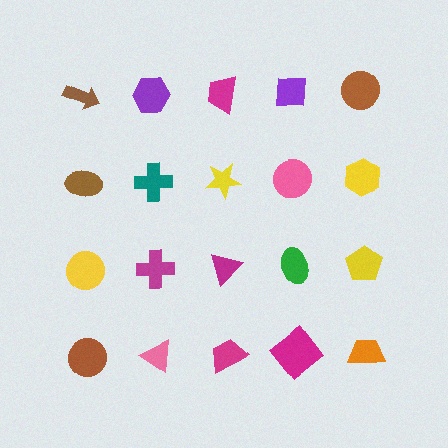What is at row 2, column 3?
A yellow star.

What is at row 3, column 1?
A yellow circle.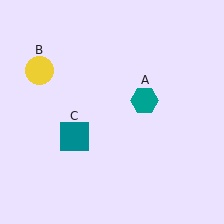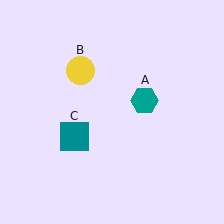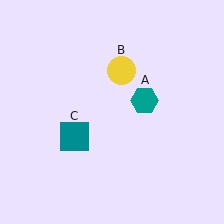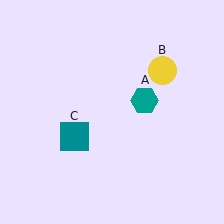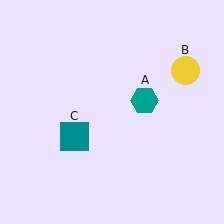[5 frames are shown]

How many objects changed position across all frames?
1 object changed position: yellow circle (object B).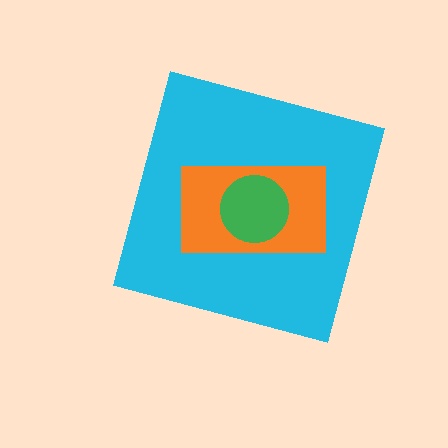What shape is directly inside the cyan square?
The orange rectangle.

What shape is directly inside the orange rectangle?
The green circle.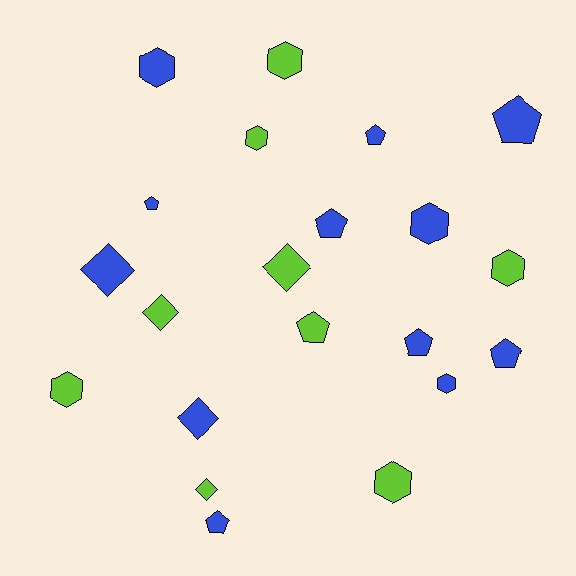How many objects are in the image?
There are 21 objects.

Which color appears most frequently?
Blue, with 12 objects.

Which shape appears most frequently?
Pentagon, with 8 objects.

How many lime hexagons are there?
There are 5 lime hexagons.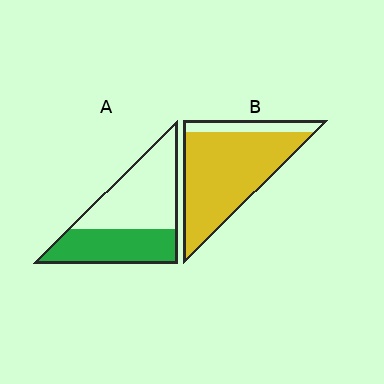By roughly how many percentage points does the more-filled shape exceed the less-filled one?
By roughly 40 percentage points (B over A).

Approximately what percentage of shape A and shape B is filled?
A is approximately 45% and B is approximately 85%.